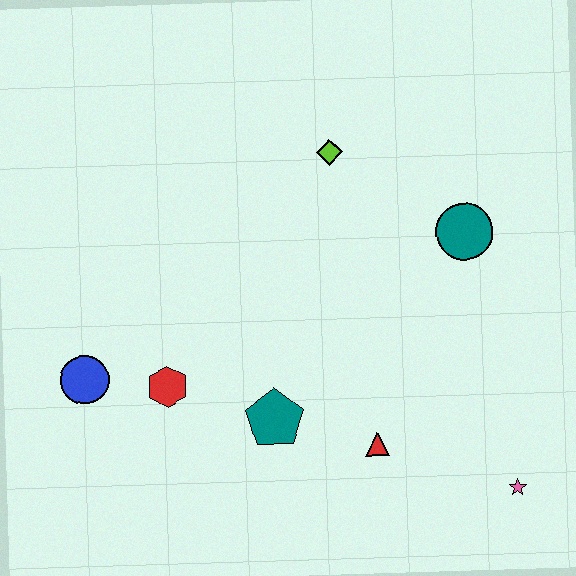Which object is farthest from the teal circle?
The blue circle is farthest from the teal circle.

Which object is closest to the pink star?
The red triangle is closest to the pink star.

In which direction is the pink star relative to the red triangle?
The pink star is to the right of the red triangle.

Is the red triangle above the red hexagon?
No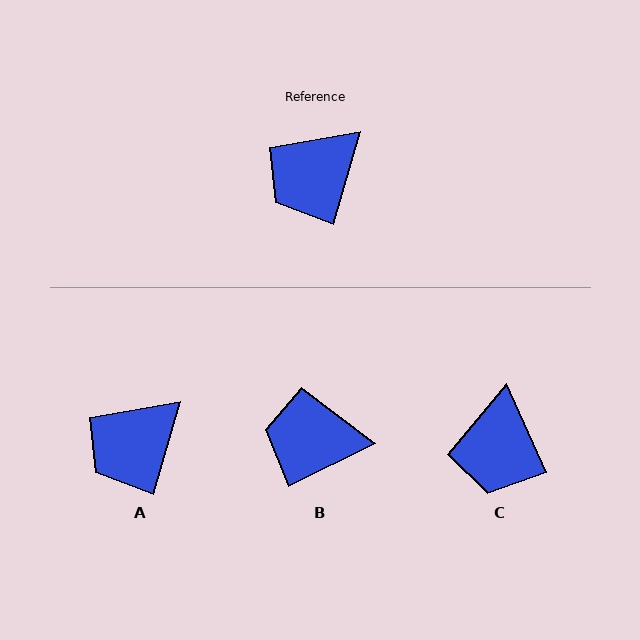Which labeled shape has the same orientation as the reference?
A.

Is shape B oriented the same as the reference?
No, it is off by about 47 degrees.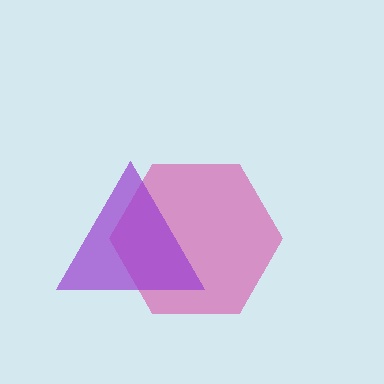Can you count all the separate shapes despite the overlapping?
Yes, there are 2 separate shapes.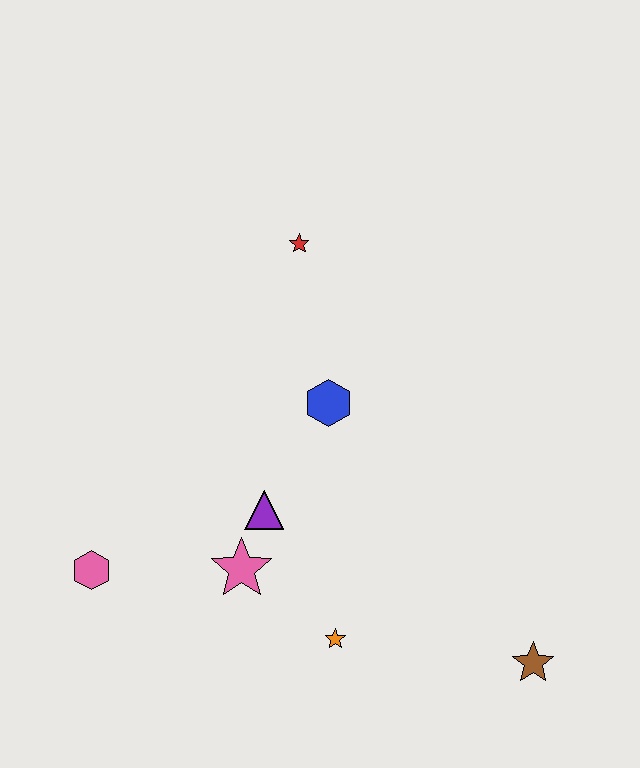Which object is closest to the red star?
The blue hexagon is closest to the red star.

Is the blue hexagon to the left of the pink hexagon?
No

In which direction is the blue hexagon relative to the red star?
The blue hexagon is below the red star.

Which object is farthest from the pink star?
The red star is farthest from the pink star.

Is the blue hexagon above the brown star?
Yes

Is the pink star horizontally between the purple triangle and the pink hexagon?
Yes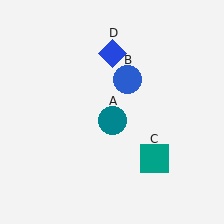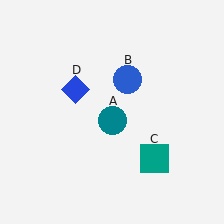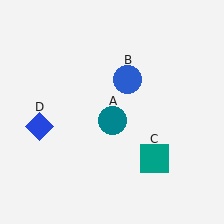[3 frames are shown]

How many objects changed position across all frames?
1 object changed position: blue diamond (object D).